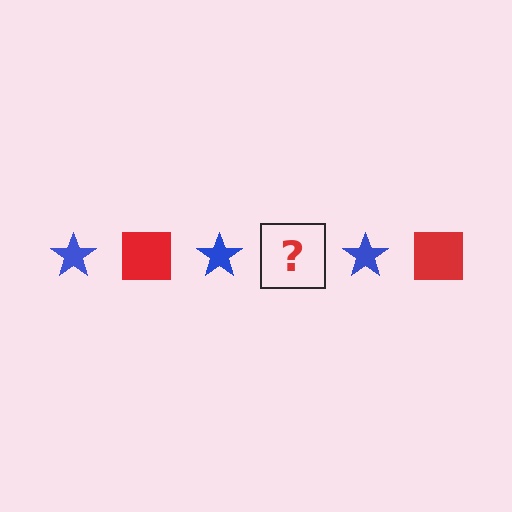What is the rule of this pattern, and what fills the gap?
The rule is that the pattern alternates between blue star and red square. The gap should be filled with a red square.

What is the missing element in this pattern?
The missing element is a red square.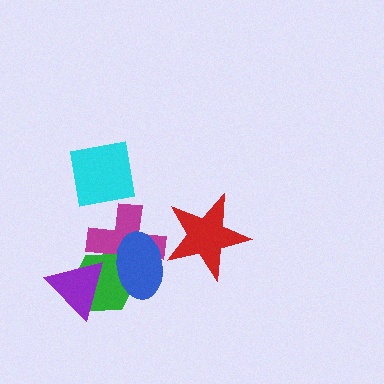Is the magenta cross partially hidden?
Yes, it is partially covered by another shape.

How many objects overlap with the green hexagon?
3 objects overlap with the green hexagon.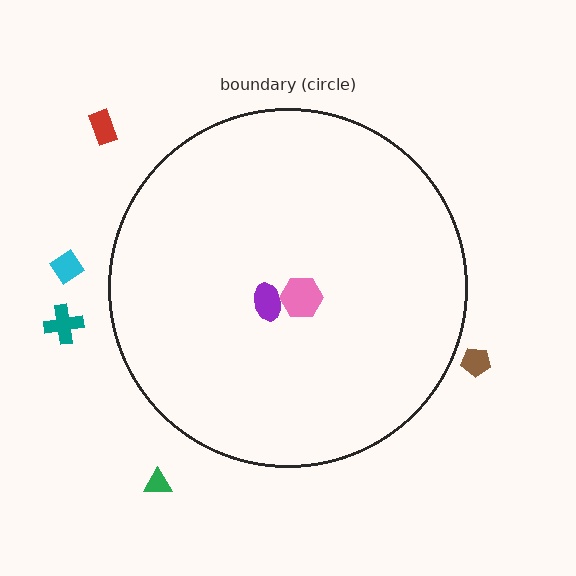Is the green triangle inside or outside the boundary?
Outside.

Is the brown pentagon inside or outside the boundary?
Outside.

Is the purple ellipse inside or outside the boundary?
Inside.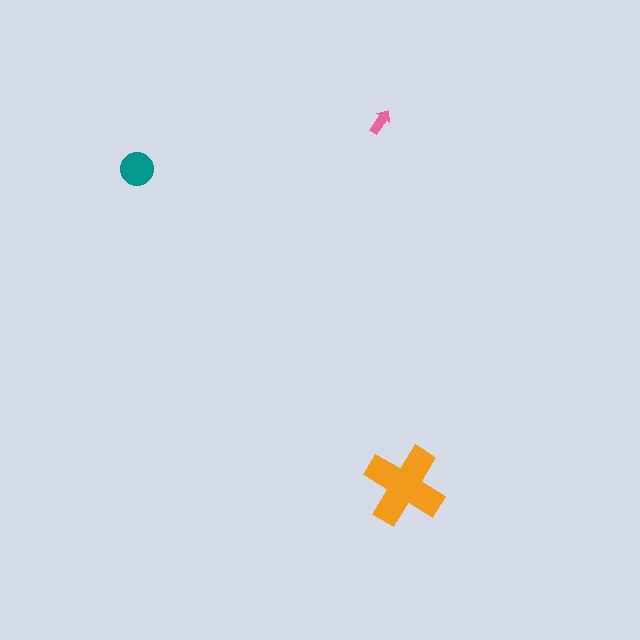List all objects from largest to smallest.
The orange cross, the teal circle, the pink arrow.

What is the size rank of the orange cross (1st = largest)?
1st.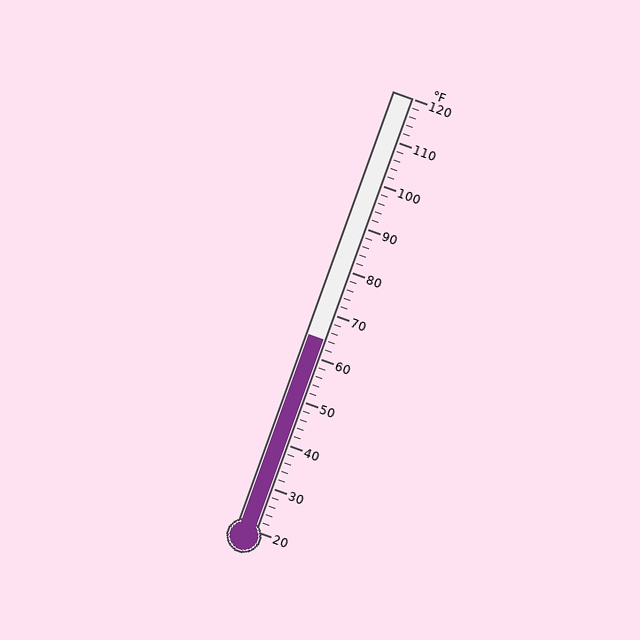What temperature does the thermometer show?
The thermometer shows approximately 64°F.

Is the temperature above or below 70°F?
The temperature is below 70°F.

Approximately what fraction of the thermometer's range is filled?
The thermometer is filled to approximately 45% of its range.